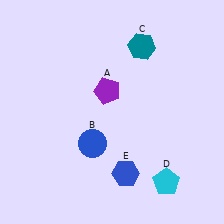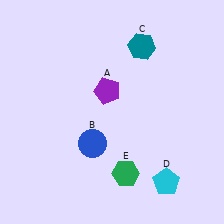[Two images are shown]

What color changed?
The hexagon (E) changed from blue in Image 1 to green in Image 2.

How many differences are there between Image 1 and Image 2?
There is 1 difference between the two images.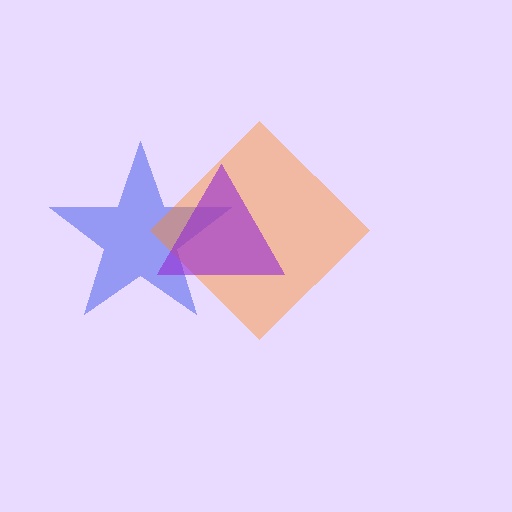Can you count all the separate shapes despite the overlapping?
Yes, there are 3 separate shapes.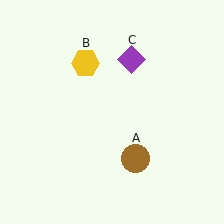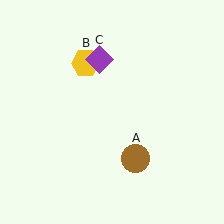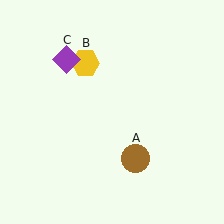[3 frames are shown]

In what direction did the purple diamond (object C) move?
The purple diamond (object C) moved left.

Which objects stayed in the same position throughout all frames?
Brown circle (object A) and yellow hexagon (object B) remained stationary.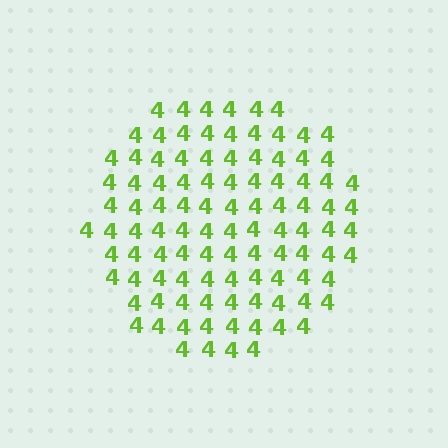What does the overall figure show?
The overall figure shows a circle.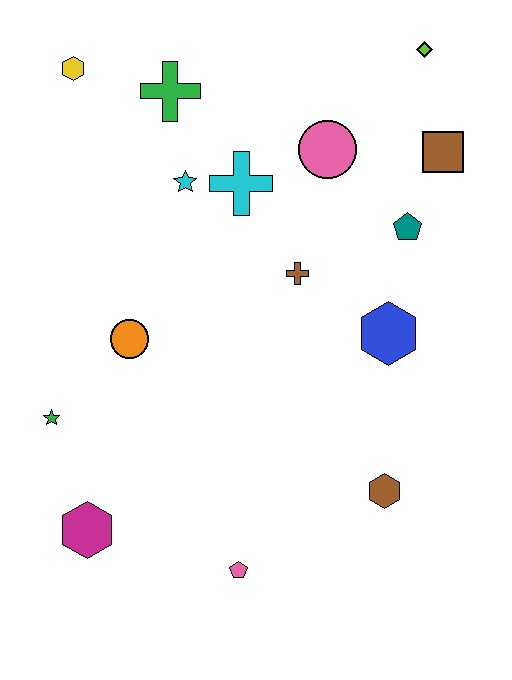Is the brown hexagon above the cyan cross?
No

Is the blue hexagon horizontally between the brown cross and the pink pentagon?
No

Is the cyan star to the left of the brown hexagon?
Yes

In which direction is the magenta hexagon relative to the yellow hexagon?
The magenta hexagon is below the yellow hexagon.